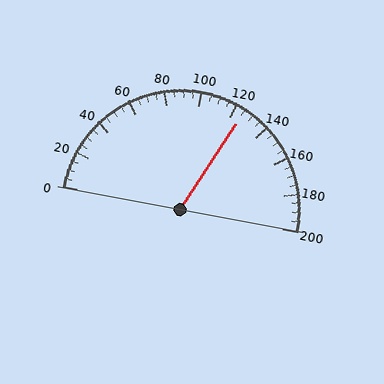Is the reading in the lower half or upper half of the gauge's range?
The reading is in the upper half of the range (0 to 200).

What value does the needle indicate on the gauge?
The needle indicates approximately 125.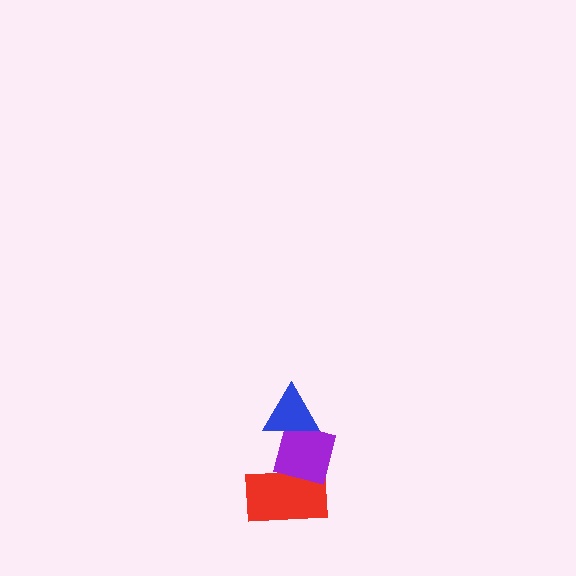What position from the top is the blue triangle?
The blue triangle is 1st from the top.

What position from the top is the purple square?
The purple square is 2nd from the top.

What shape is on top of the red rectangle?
The purple square is on top of the red rectangle.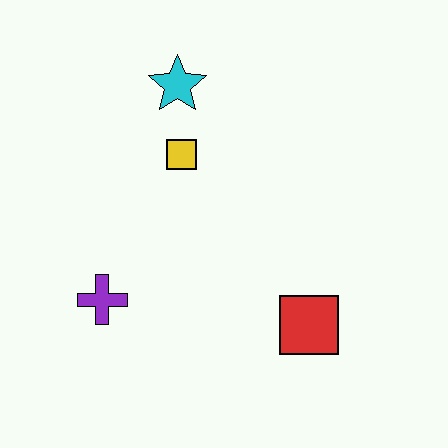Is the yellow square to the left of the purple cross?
No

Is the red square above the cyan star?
No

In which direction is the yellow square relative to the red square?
The yellow square is above the red square.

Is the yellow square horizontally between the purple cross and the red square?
Yes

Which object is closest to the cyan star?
The yellow square is closest to the cyan star.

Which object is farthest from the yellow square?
The red square is farthest from the yellow square.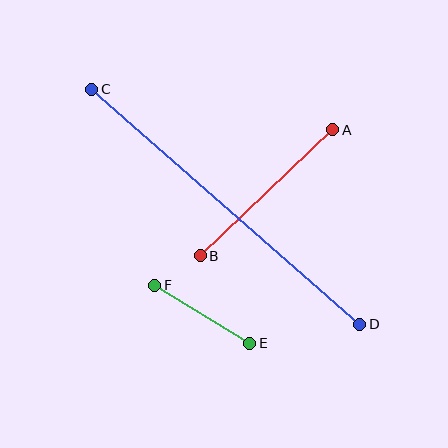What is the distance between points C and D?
The distance is approximately 357 pixels.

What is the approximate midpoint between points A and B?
The midpoint is at approximately (267, 193) pixels.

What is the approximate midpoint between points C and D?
The midpoint is at approximately (226, 207) pixels.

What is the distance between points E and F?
The distance is approximately 111 pixels.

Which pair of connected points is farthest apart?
Points C and D are farthest apart.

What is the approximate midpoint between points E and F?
The midpoint is at approximately (202, 314) pixels.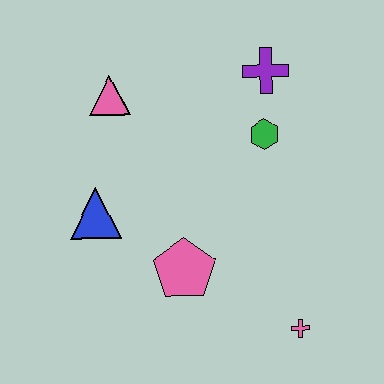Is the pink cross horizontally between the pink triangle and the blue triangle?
No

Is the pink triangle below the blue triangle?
No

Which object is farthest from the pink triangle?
The pink cross is farthest from the pink triangle.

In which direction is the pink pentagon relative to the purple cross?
The pink pentagon is below the purple cross.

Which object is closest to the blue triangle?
The pink pentagon is closest to the blue triangle.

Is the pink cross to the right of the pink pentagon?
Yes